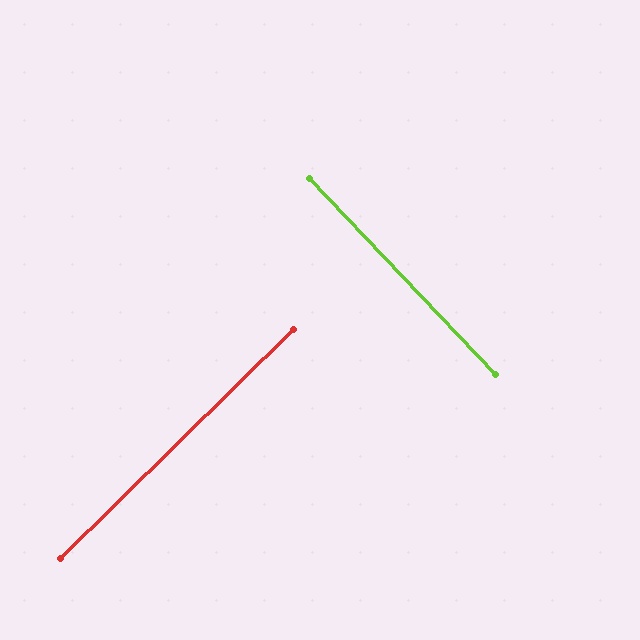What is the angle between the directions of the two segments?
Approximately 89 degrees.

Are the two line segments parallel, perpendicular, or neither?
Perpendicular — they meet at approximately 89°.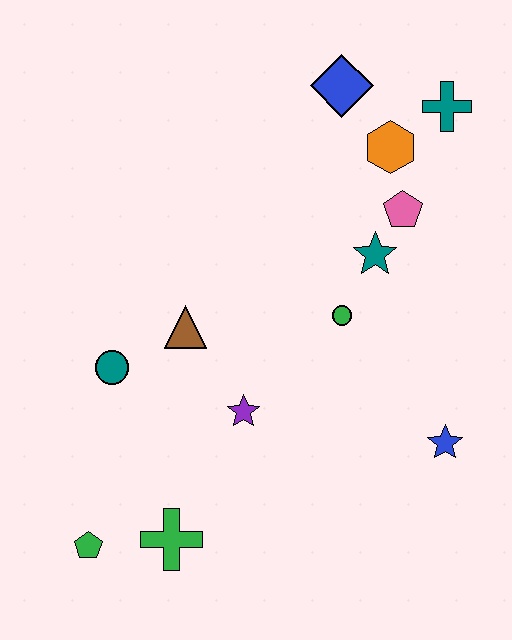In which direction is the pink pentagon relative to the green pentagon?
The pink pentagon is above the green pentagon.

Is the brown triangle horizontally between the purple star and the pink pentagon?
No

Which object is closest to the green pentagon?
The green cross is closest to the green pentagon.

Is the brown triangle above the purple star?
Yes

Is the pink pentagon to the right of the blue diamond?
Yes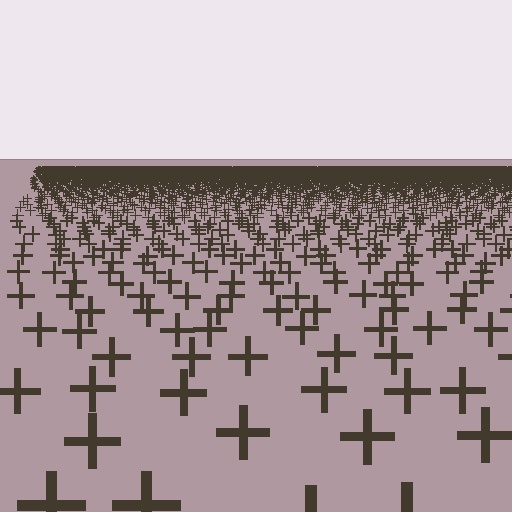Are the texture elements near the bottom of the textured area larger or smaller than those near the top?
Larger. Near the bottom, elements are closer to the viewer and appear at a bigger on-screen size.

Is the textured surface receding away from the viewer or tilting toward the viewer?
The surface is receding away from the viewer. Texture elements get smaller and denser toward the top.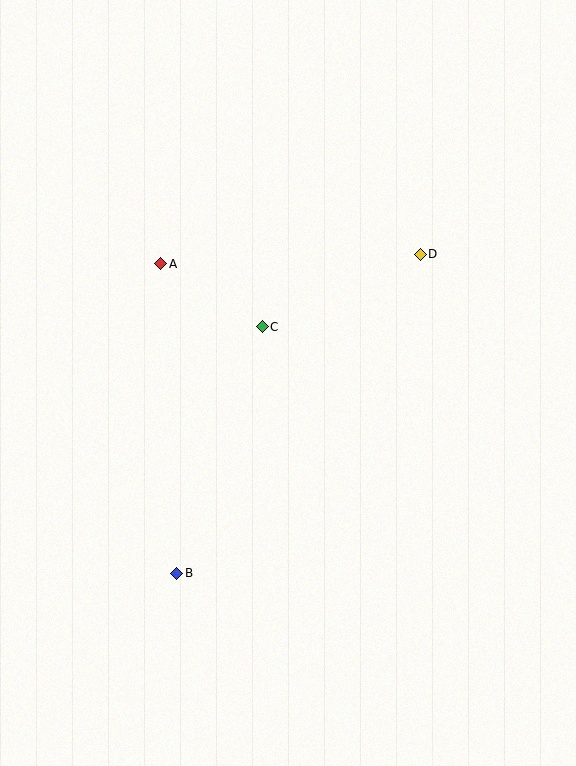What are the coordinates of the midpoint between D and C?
The midpoint between D and C is at (341, 290).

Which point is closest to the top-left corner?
Point A is closest to the top-left corner.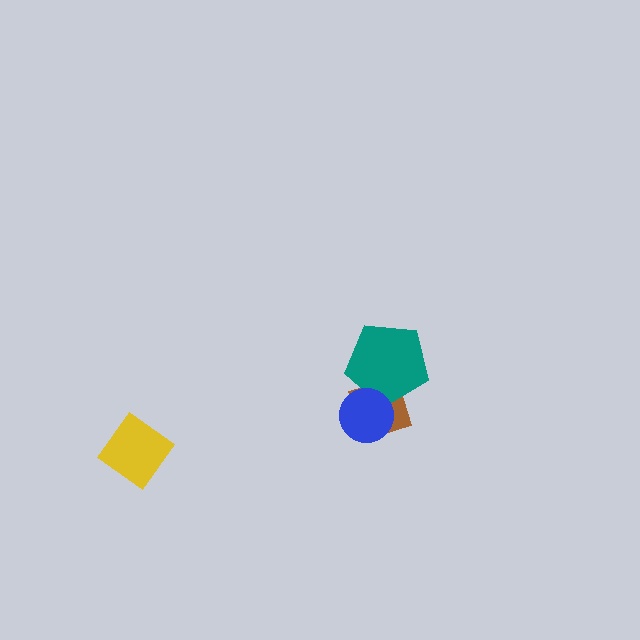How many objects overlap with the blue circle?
2 objects overlap with the blue circle.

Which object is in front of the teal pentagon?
The blue circle is in front of the teal pentagon.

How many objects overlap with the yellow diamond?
0 objects overlap with the yellow diamond.